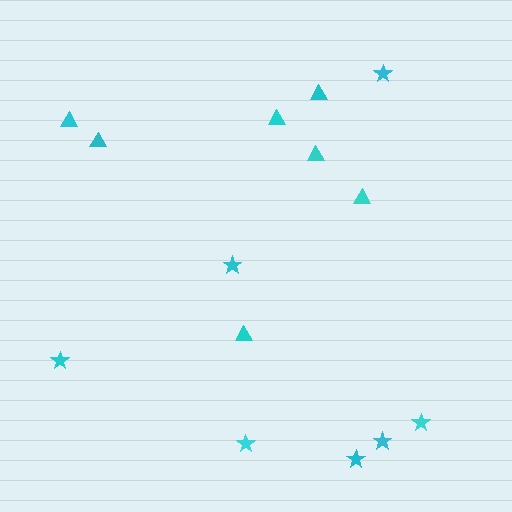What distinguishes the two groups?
There are 2 groups: one group of triangles (7) and one group of stars (7).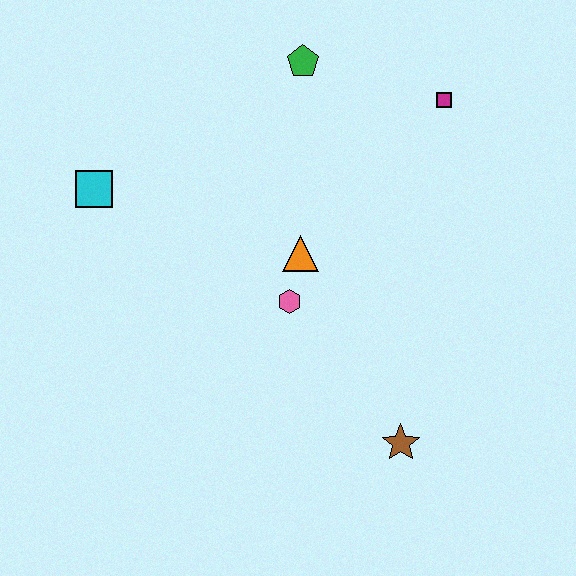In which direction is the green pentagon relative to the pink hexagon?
The green pentagon is above the pink hexagon.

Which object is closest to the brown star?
The pink hexagon is closest to the brown star.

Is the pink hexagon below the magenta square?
Yes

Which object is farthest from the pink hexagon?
The magenta square is farthest from the pink hexagon.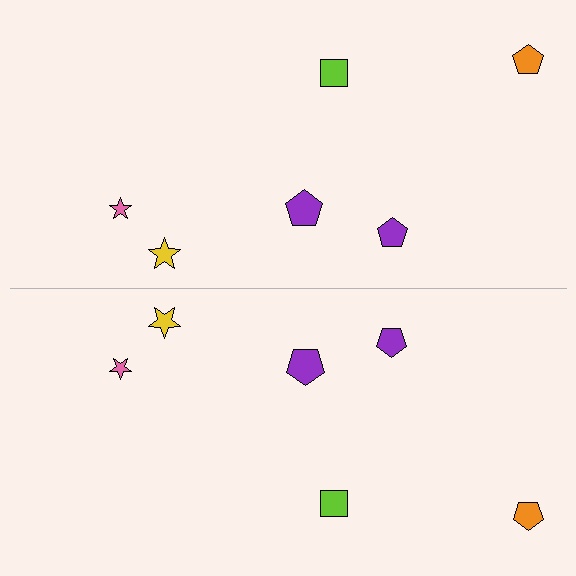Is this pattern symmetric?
Yes, this pattern has bilateral (reflection) symmetry.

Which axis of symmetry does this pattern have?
The pattern has a horizontal axis of symmetry running through the center of the image.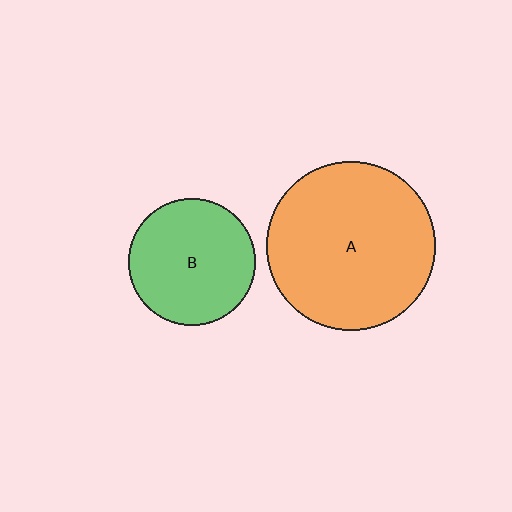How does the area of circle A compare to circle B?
Approximately 1.8 times.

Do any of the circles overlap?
No, none of the circles overlap.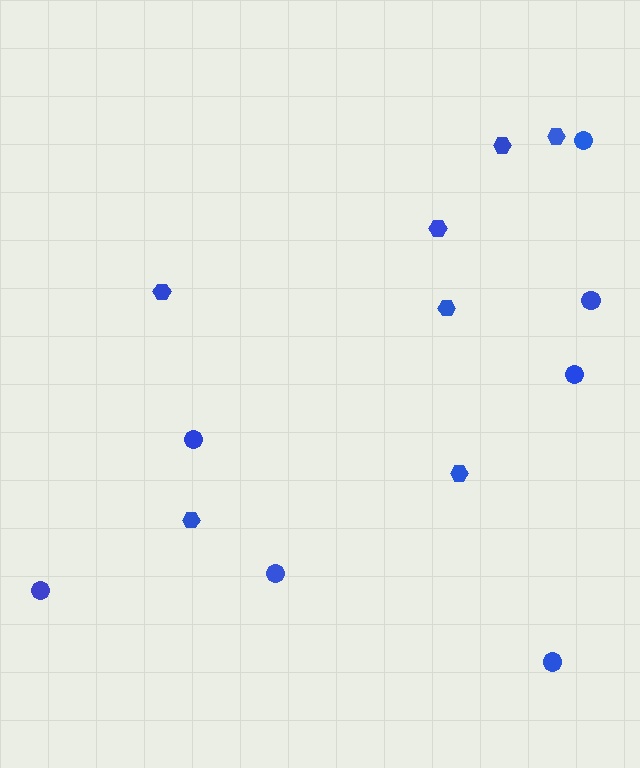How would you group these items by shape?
There are 2 groups: one group of circles (7) and one group of hexagons (7).